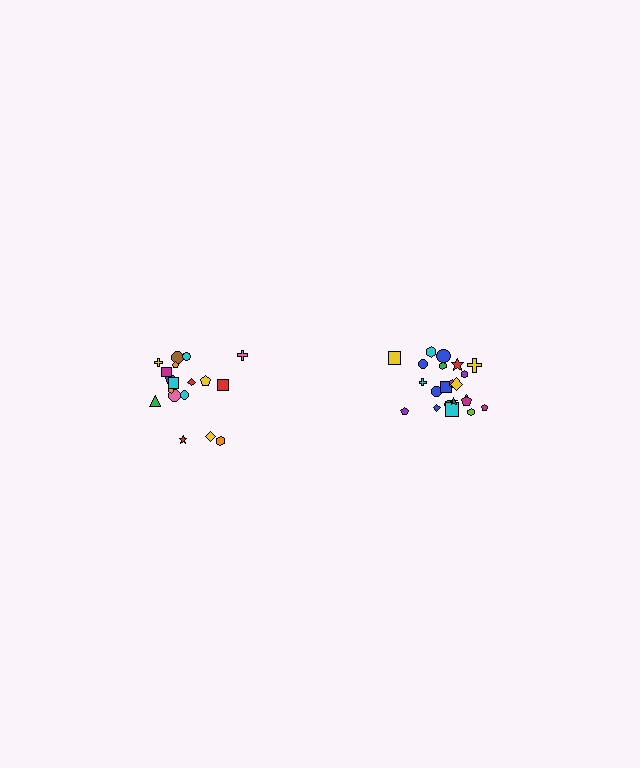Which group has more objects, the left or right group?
The right group.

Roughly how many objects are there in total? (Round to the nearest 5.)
Roughly 40 objects in total.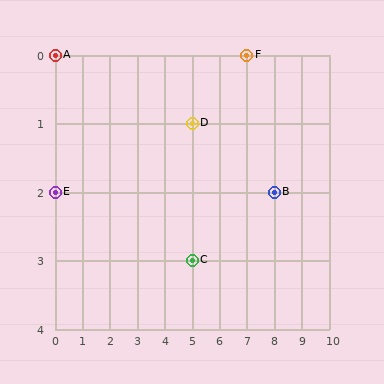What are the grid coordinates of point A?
Point A is at grid coordinates (0, 0).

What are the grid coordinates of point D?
Point D is at grid coordinates (5, 1).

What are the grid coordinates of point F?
Point F is at grid coordinates (7, 0).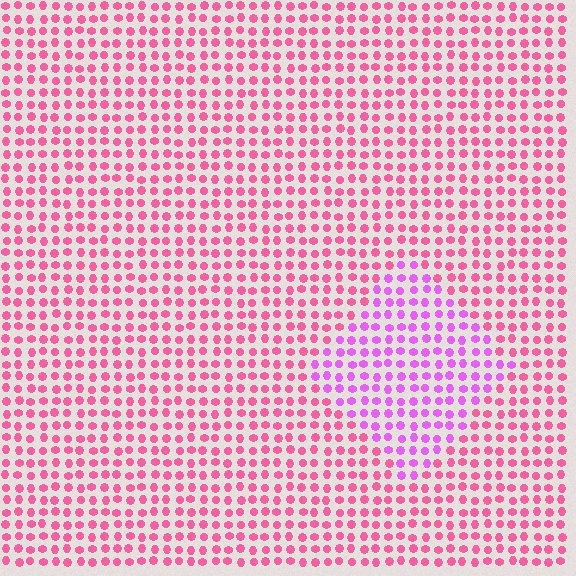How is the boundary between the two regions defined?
The boundary is defined purely by a slight shift in hue (about 38 degrees). Spacing, size, and orientation are identical on both sides.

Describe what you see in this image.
The image is filled with small pink elements in a uniform arrangement. A diamond-shaped region is visible where the elements are tinted to a slightly different hue, forming a subtle color boundary.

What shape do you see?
I see a diamond.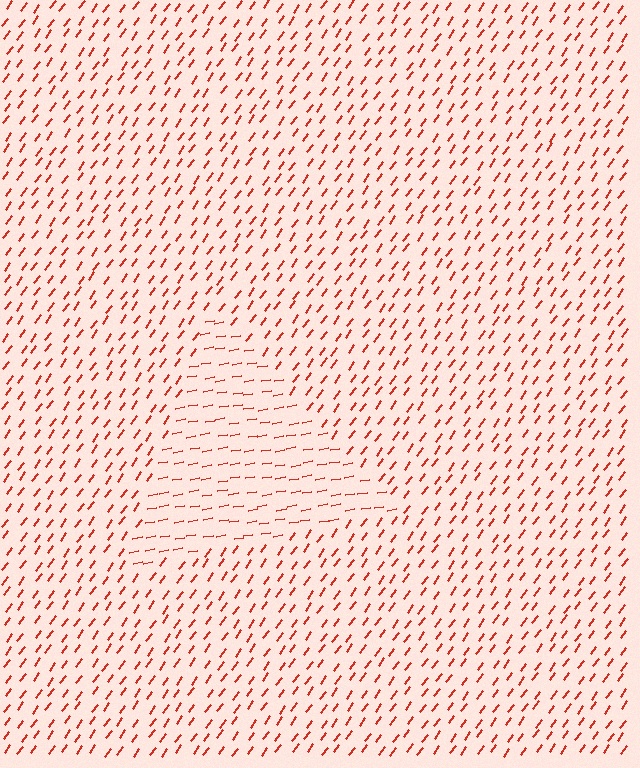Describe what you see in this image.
The image is filled with small red line segments. A triangle region in the image has lines oriented differently from the surrounding lines, creating a visible texture boundary.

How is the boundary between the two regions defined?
The boundary is defined purely by a change in line orientation (approximately 45 degrees difference). All lines are the same color and thickness.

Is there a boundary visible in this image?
Yes, there is a texture boundary formed by a change in line orientation.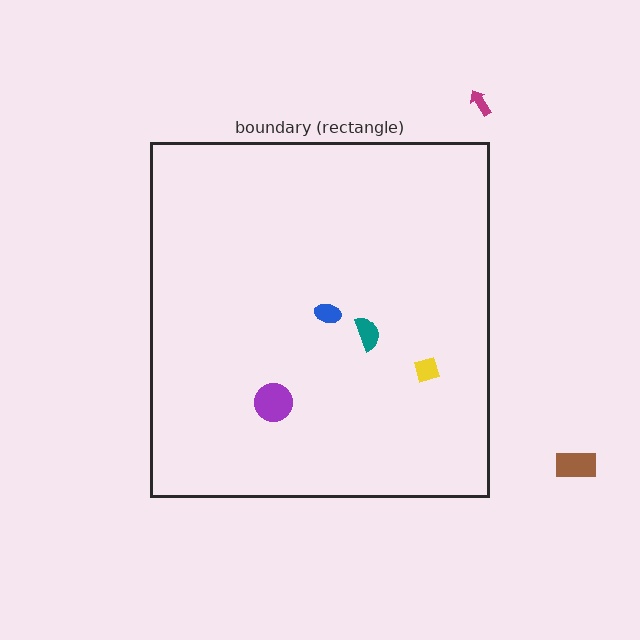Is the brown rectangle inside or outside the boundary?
Outside.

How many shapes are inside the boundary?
4 inside, 2 outside.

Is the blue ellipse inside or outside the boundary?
Inside.